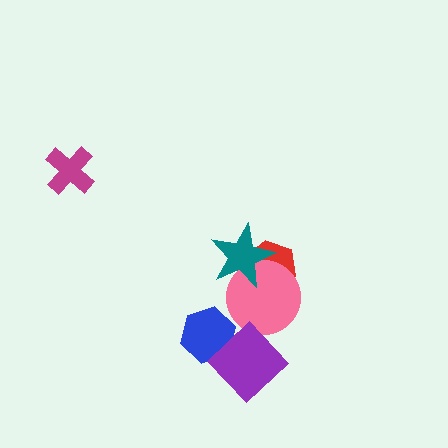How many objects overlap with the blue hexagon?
1 object overlaps with the blue hexagon.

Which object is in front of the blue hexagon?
The purple diamond is in front of the blue hexagon.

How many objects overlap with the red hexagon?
2 objects overlap with the red hexagon.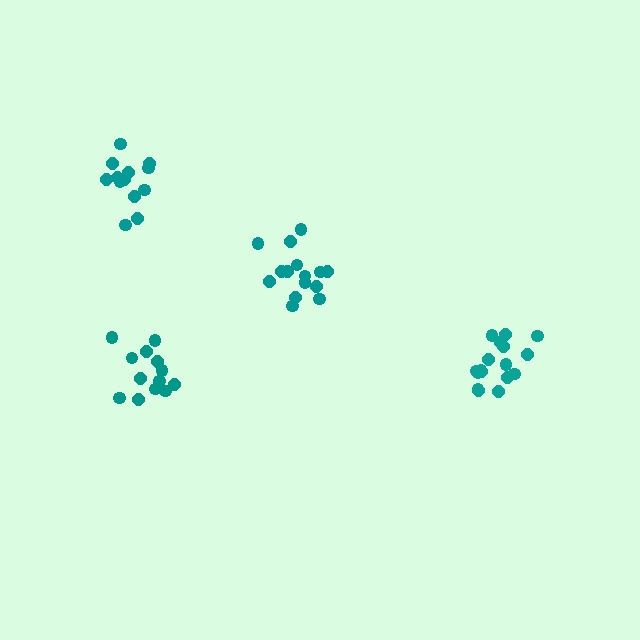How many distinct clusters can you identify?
There are 4 distinct clusters.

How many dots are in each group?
Group 1: 13 dots, Group 2: 15 dots, Group 3: 13 dots, Group 4: 17 dots (58 total).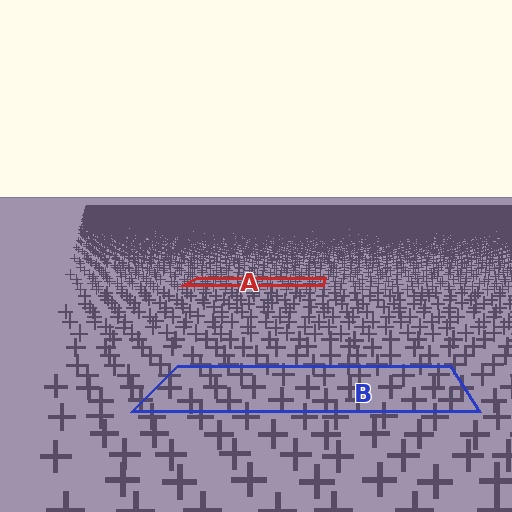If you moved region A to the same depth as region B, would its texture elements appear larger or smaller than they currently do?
They would appear larger. At a closer depth, the same texture elements are projected at a bigger on-screen size.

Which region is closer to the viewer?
Region B is closer. The texture elements there are larger and more spread out.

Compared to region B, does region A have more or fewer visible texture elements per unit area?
Region A has more texture elements per unit area — they are packed more densely because it is farther away.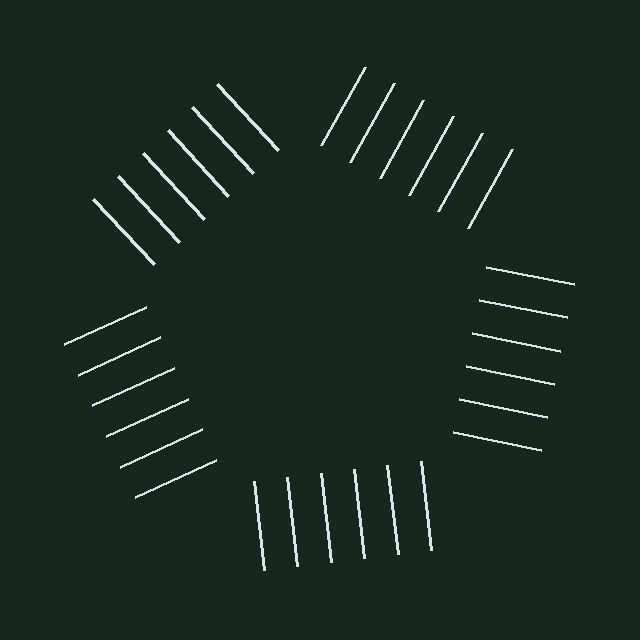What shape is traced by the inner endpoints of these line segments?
An illusory pentagon — the line segments terminate on its edges but no continuous stroke is drawn.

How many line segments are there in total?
30 — 6 along each of the 5 edges.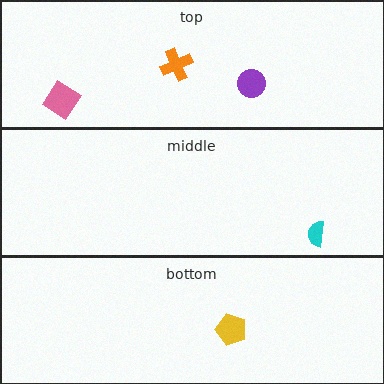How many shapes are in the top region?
3.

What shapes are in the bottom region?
The yellow pentagon.